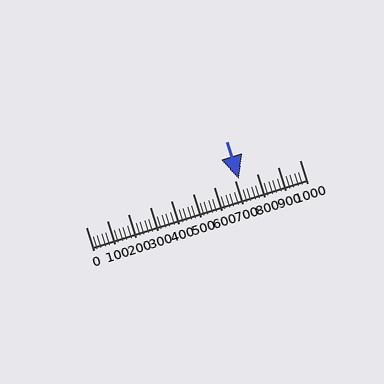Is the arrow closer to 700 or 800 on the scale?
The arrow is closer to 700.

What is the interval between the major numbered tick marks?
The major tick marks are spaced 100 units apart.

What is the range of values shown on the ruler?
The ruler shows values from 0 to 1000.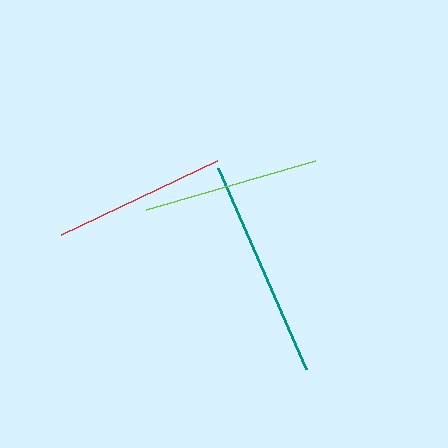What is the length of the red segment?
The red segment is approximately 172 pixels long.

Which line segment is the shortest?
The red line is the shortest at approximately 172 pixels.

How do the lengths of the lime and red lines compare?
The lime and red lines are approximately the same length.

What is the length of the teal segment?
The teal segment is approximately 219 pixels long.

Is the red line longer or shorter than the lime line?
The lime line is longer than the red line.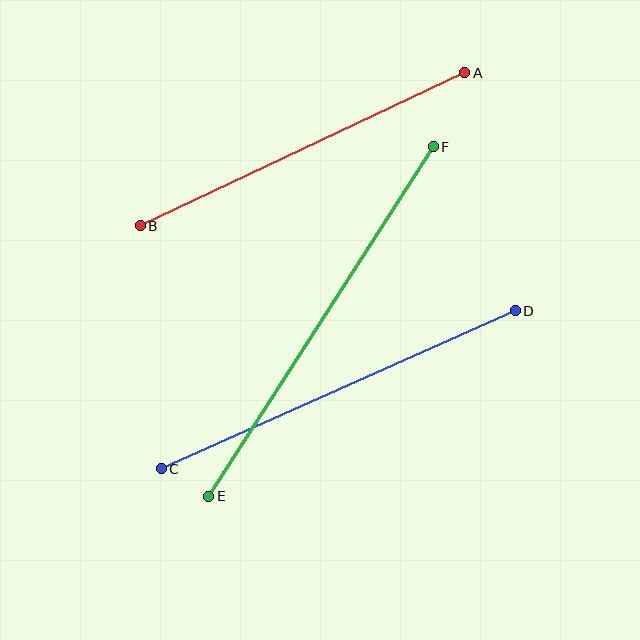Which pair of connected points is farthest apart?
Points E and F are farthest apart.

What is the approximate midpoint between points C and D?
The midpoint is at approximately (338, 390) pixels.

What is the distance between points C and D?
The distance is approximately 387 pixels.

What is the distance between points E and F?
The distance is approximately 415 pixels.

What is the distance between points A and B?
The distance is approximately 359 pixels.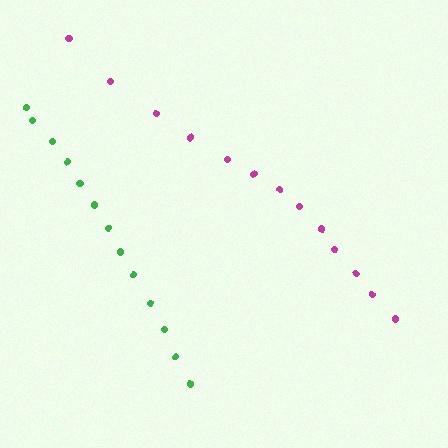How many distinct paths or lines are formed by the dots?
There are 2 distinct paths.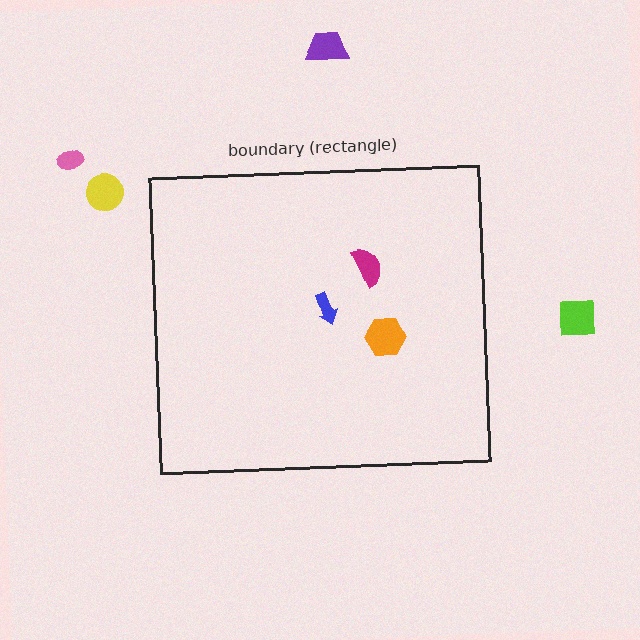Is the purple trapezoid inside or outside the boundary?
Outside.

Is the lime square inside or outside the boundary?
Outside.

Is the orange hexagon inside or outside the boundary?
Inside.